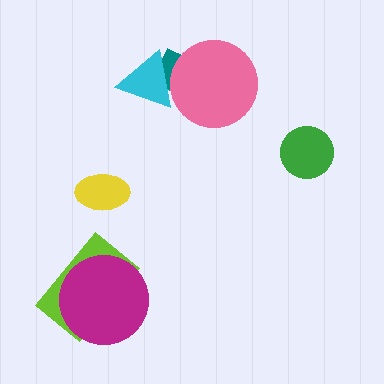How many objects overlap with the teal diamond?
2 objects overlap with the teal diamond.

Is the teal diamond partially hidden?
Yes, it is partially covered by another shape.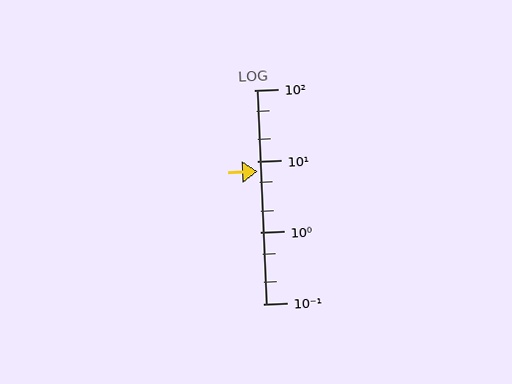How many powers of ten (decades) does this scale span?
The scale spans 3 decades, from 0.1 to 100.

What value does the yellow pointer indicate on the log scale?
The pointer indicates approximately 7.1.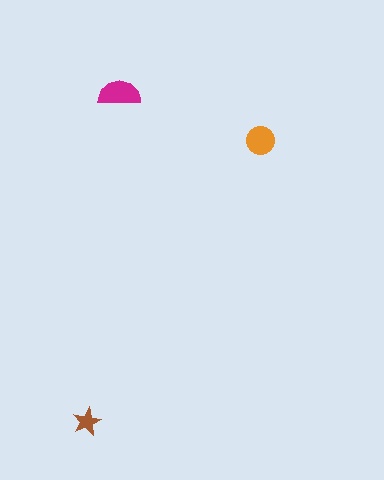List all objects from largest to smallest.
The magenta semicircle, the orange circle, the brown star.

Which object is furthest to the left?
The brown star is leftmost.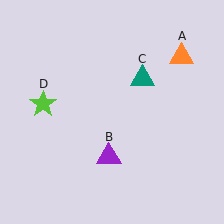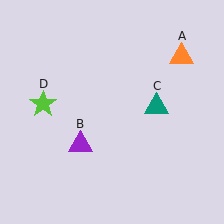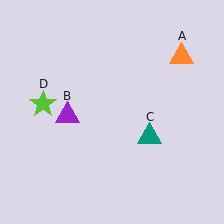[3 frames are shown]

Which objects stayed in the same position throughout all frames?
Orange triangle (object A) and lime star (object D) remained stationary.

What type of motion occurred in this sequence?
The purple triangle (object B), teal triangle (object C) rotated clockwise around the center of the scene.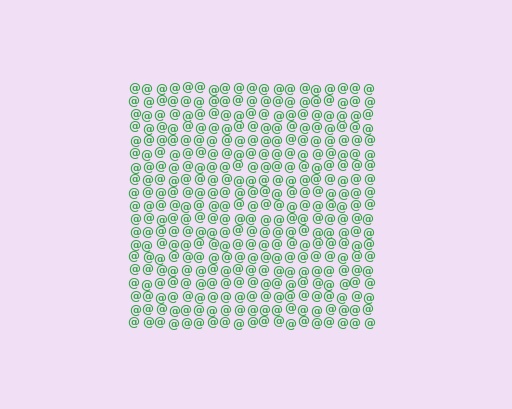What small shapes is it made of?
It is made of small at signs.